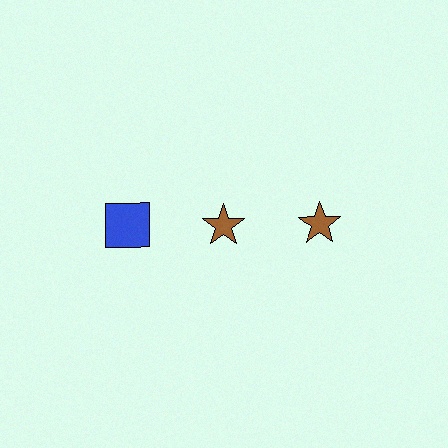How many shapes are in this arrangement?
There are 3 shapes arranged in a grid pattern.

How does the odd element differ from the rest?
It differs in both color (blue instead of brown) and shape (square instead of star).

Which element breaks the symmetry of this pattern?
The blue square in the top row, leftmost column breaks the symmetry. All other shapes are brown stars.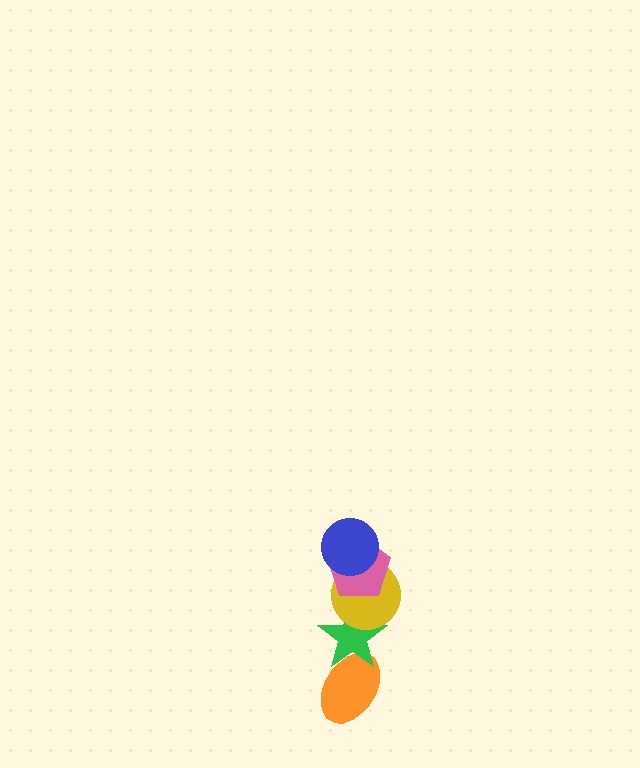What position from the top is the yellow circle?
The yellow circle is 3rd from the top.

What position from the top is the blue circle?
The blue circle is 1st from the top.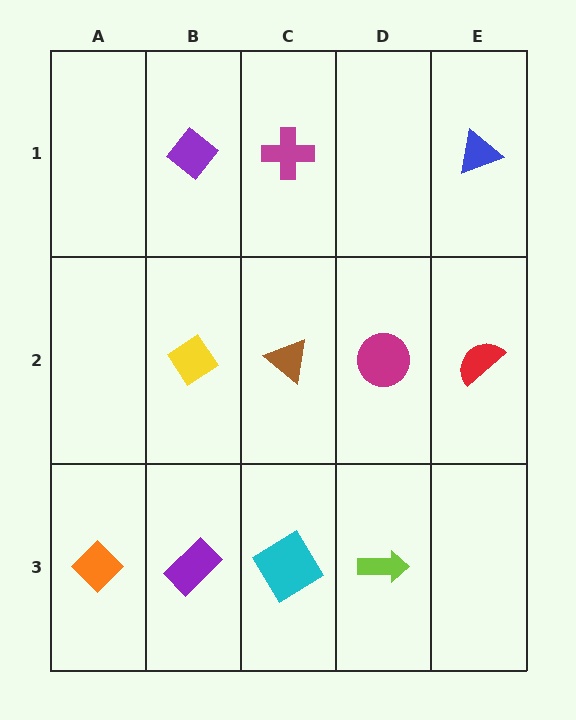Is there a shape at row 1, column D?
No, that cell is empty.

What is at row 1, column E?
A blue triangle.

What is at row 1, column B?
A purple diamond.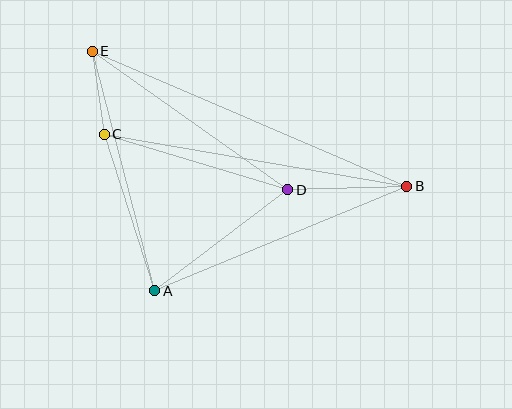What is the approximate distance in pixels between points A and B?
The distance between A and B is approximately 273 pixels.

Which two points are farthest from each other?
Points B and E are farthest from each other.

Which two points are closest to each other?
Points C and E are closest to each other.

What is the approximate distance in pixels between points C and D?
The distance between C and D is approximately 192 pixels.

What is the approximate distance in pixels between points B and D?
The distance between B and D is approximately 119 pixels.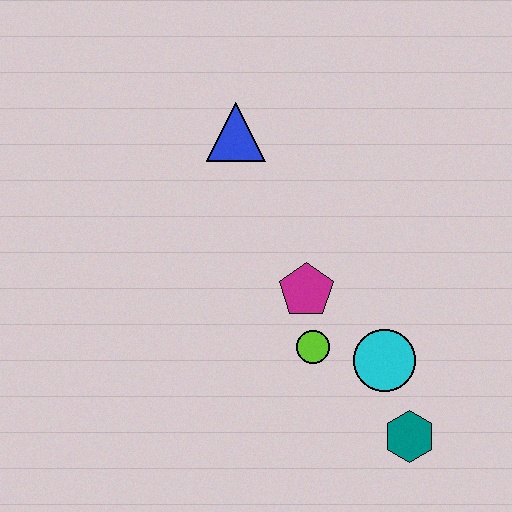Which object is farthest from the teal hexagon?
The blue triangle is farthest from the teal hexagon.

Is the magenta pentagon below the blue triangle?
Yes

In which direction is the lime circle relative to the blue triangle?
The lime circle is below the blue triangle.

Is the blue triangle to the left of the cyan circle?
Yes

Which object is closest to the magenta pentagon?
The lime circle is closest to the magenta pentagon.